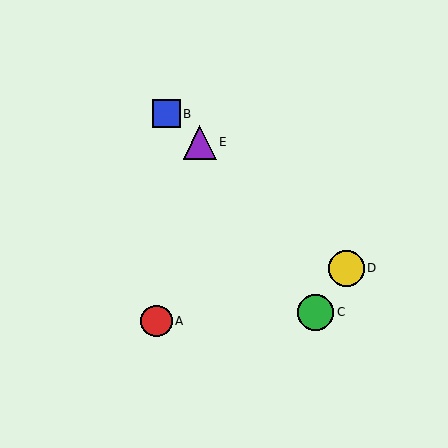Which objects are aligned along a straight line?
Objects B, D, E are aligned along a straight line.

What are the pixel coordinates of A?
Object A is at (156, 321).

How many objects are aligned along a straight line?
3 objects (B, D, E) are aligned along a straight line.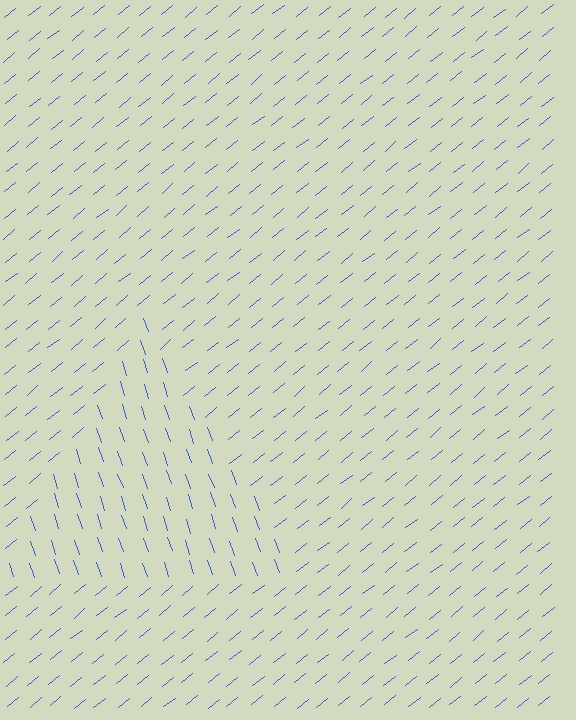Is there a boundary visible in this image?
Yes, there is a texture boundary formed by a change in line orientation.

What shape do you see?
I see a triangle.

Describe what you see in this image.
The image is filled with small blue line segments. A triangle region in the image has lines oriented differently from the surrounding lines, creating a visible texture boundary.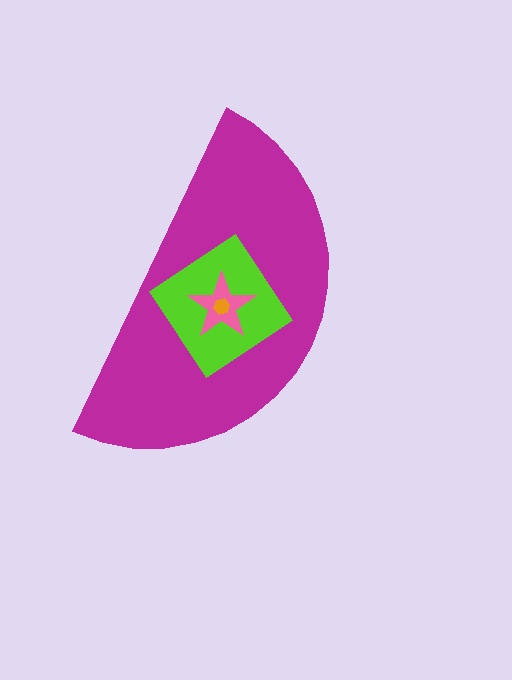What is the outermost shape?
The magenta semicircle.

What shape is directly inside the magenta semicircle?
The lime diamond.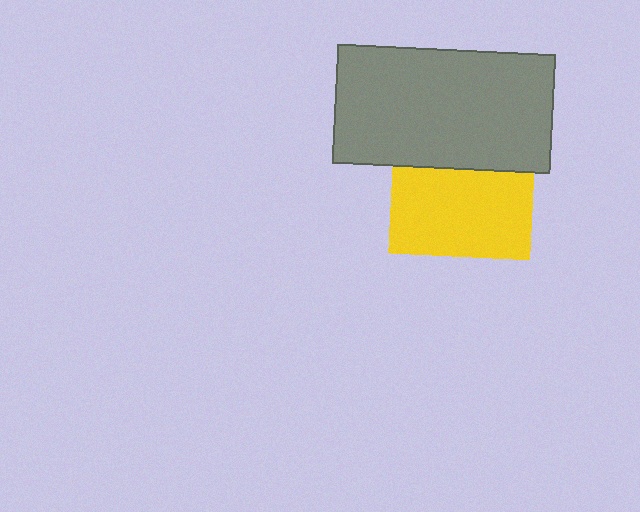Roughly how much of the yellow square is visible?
About half of it is visible (roughly 61%).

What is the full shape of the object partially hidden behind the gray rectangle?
The partially hidden object is a yellow square.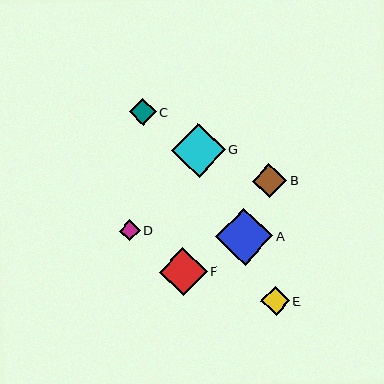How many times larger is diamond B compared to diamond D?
Diamond B is approximately 1.6 times the size of diamond D.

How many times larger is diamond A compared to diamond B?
Diamond A is approximately 1.7 times the size of diamond B.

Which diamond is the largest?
Diamond A is the largest with a size of approximately 57 pixels.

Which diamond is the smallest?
Diamond D is the smallest with a size of approximately 21 pixels.